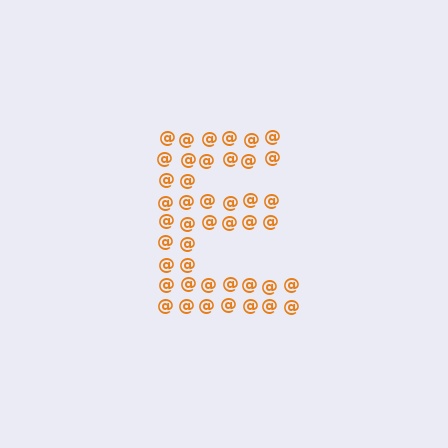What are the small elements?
The small elements are at signs.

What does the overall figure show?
The overall figure shows the letter E.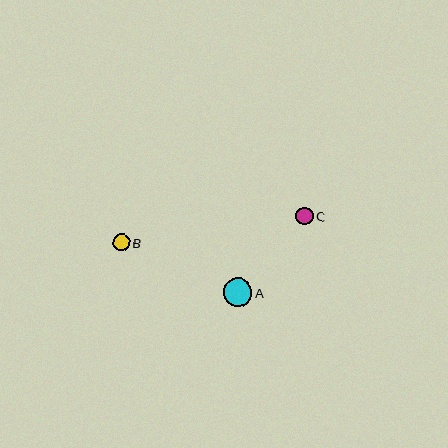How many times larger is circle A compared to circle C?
Circle A is approximately 1.6 times the size of circle C.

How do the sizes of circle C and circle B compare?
Circle C and circle B are approximately the same size.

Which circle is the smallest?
Circle B is the smallest with a size of approximately 16 pixels.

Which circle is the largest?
Circle A is the largest with a size of approximately 29 pixels.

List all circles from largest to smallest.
From largest to smallest: A, C, B.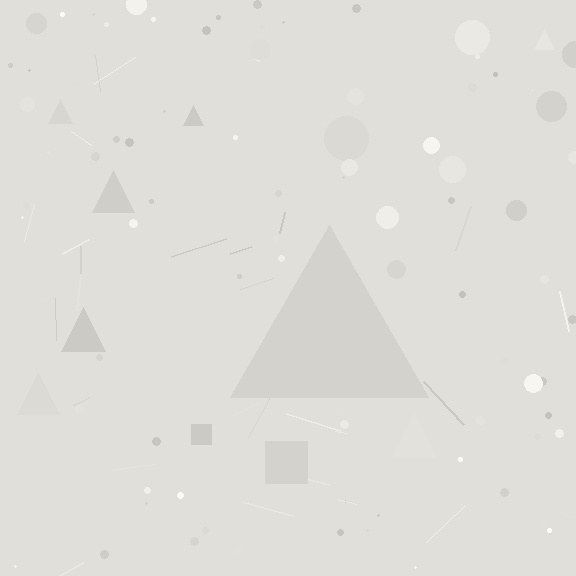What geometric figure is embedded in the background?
A triangle is embedded in the background.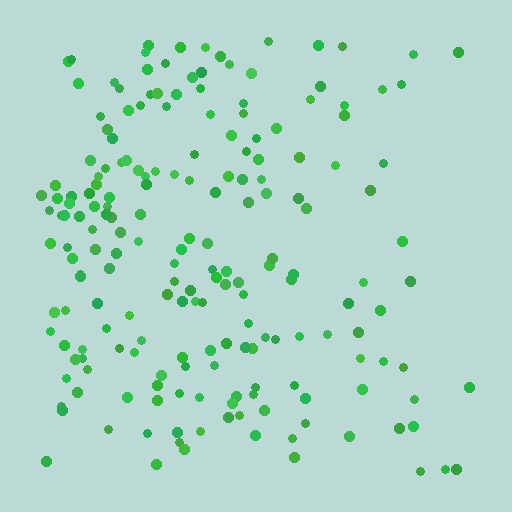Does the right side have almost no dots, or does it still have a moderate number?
Still a moderate number, just noticeably fewer than the left.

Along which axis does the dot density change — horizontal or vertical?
Horizontal.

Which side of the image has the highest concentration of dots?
The left.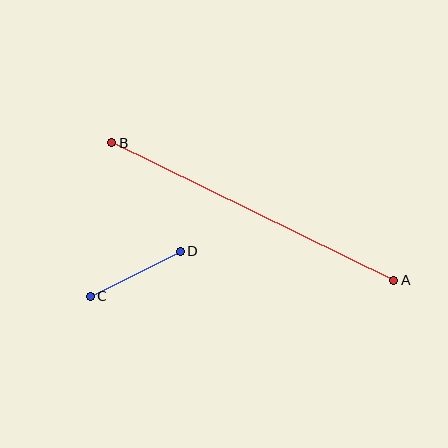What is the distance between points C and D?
The distance is approximately 100 pixels.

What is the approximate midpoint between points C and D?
The midpoint is at approximately (135, 274) pixels.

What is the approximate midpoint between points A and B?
The midpoint is at approximately (253, 211) pixels.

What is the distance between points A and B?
The distance is approximately 314 pixels.